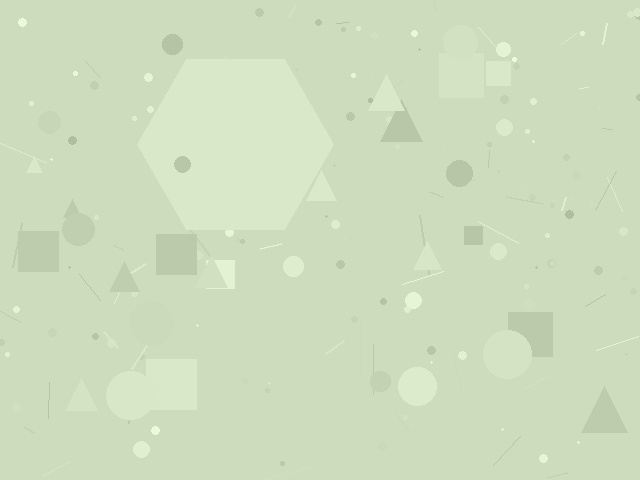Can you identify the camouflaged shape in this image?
The camouflaged shape is a hexagon.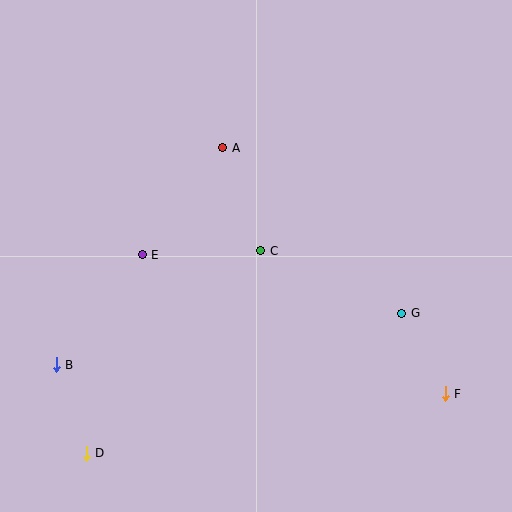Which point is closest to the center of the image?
Point C at (261, 251) is closest to the center.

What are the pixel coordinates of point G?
Point G is at (401, 313).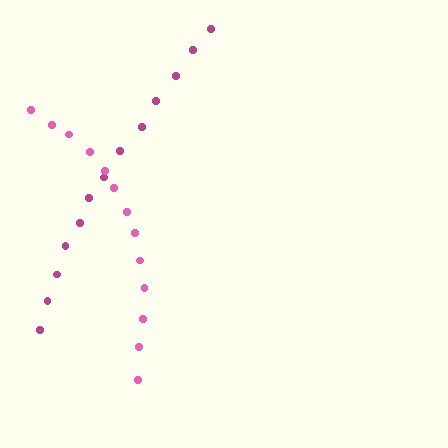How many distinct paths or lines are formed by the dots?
There are 2 distinct paths.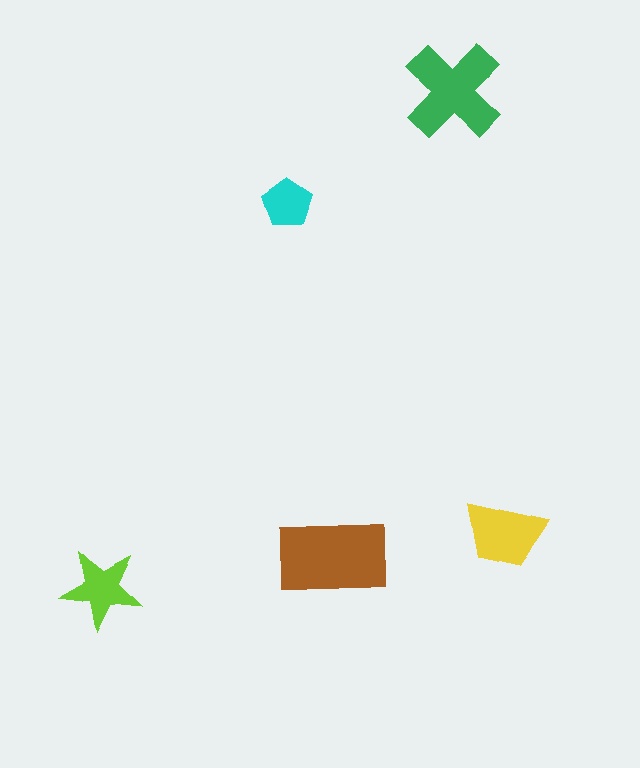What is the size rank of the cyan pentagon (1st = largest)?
5th.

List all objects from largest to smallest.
The brown rectangle, the green cross, the yellow trapezoid, the lime star, the cyan pentagon.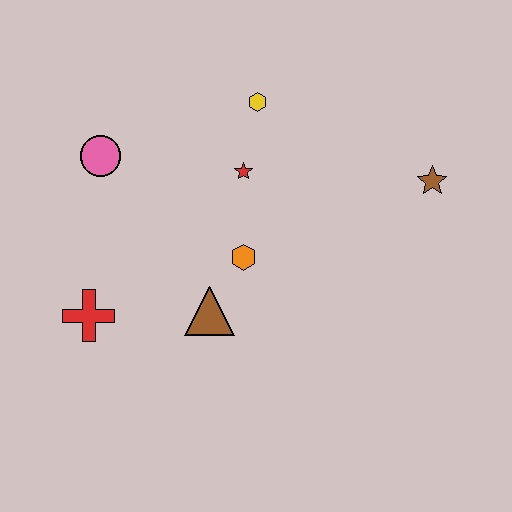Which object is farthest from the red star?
The red cross is farthest from the red star.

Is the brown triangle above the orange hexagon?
No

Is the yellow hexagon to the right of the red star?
Yes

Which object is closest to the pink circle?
The red star is closest to the pink circle.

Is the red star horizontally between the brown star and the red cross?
Yes